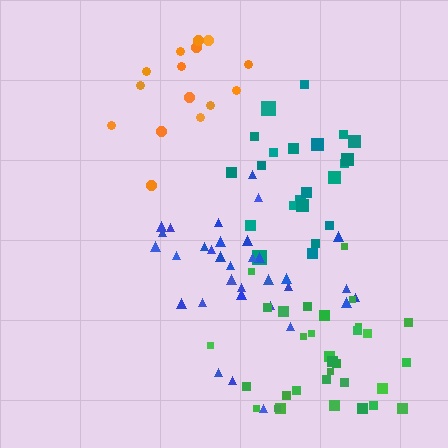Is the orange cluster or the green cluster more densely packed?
Green.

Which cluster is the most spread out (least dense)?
Orange.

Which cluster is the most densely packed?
Teal.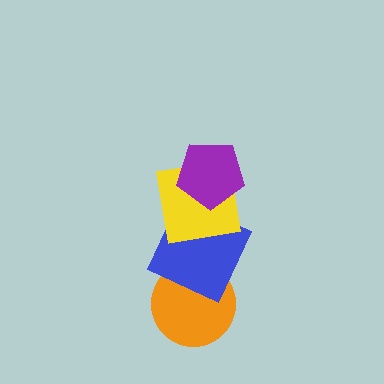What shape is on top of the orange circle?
The blue square is on top of the orange circle.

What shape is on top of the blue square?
The yellow square is on top of the blue square.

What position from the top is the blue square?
The blue square is 3rd from the top.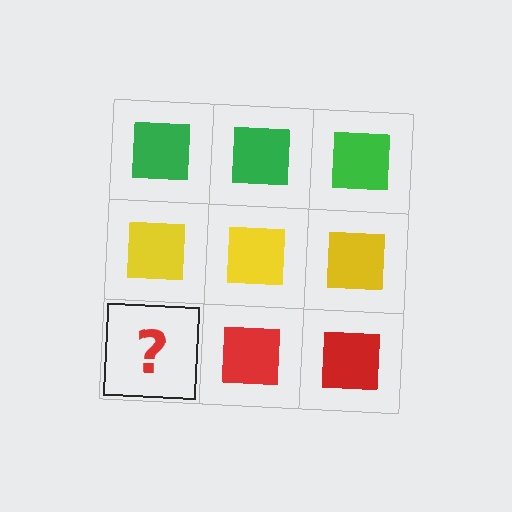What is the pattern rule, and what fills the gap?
The rule is that each row has a consistent color. The gap should be filled with a red square.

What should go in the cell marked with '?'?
The missing cell should contain a red square.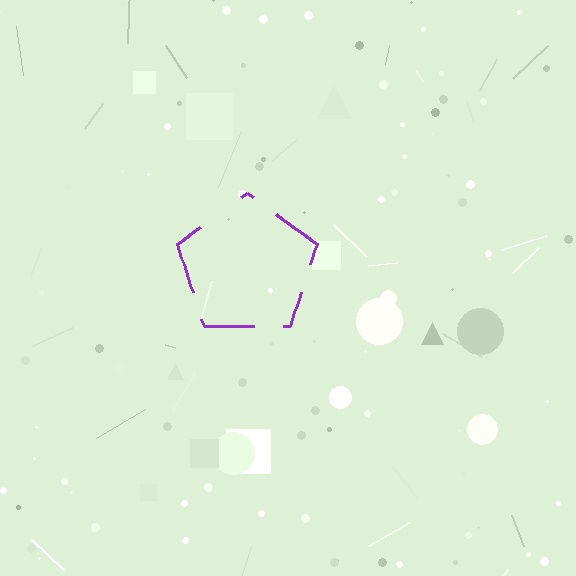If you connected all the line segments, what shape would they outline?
They would outline a pentagon.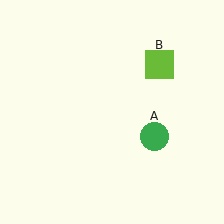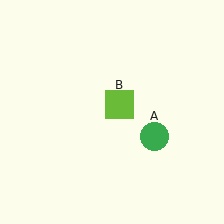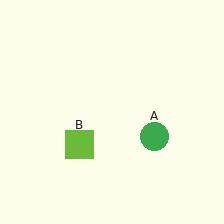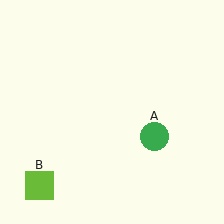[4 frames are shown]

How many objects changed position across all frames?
1 object changed position: lime square (object B).